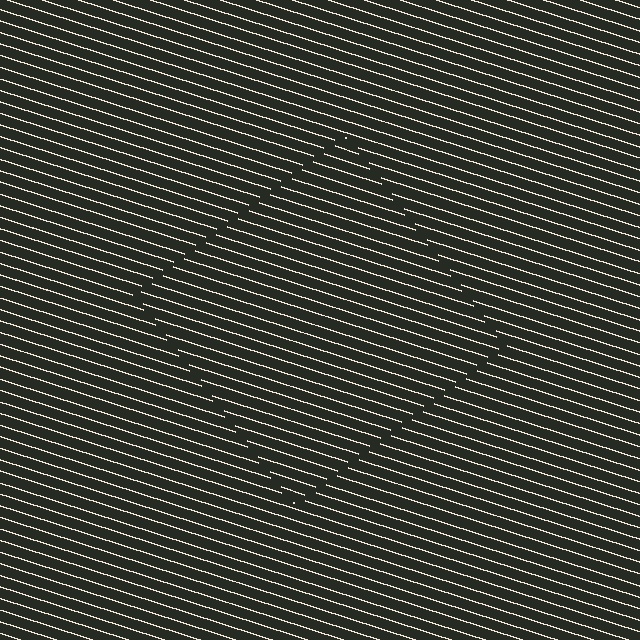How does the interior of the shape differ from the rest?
The interior of the shape contains the same grating, shifted by half a period — the contour is defined by the phase discontinuity where line-ends from the inner and outer gratings abut.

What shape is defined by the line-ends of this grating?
An illusory square. The interior of the shape contains the same grating, shifted by half a period — the contour is defined by the phase discontinuity where line-ends from the inner and outer gratings abut.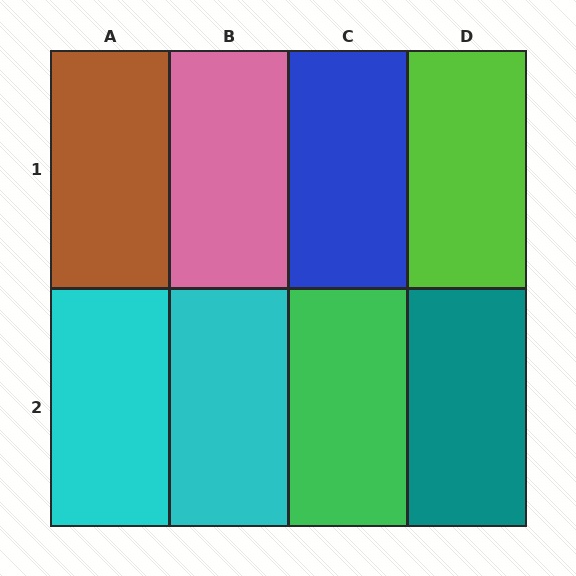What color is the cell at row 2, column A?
Cyan.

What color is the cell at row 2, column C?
Green.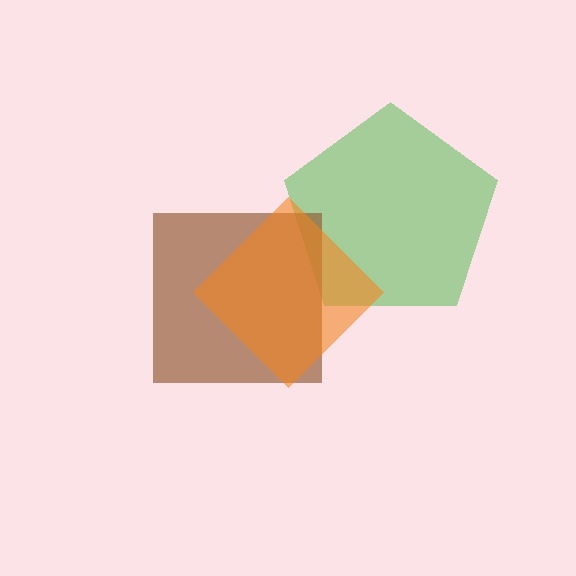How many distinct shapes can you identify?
There are 3 distinct shapes: a green pentagon, a brown square, an orange diamond.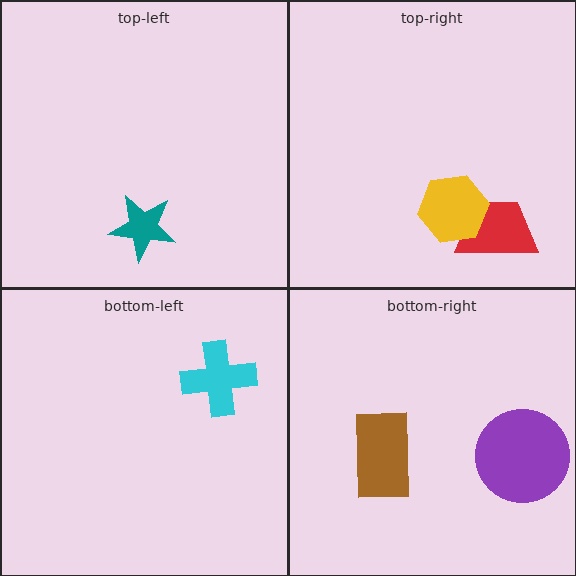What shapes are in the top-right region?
The red trapezoid, the yellow hexagon.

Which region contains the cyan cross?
The bottom-left region.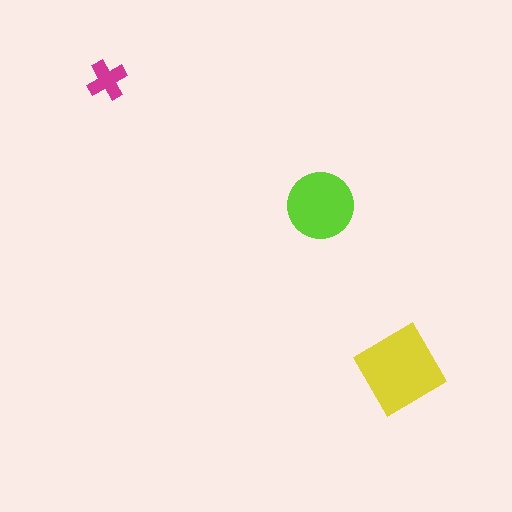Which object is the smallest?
The magenta cross.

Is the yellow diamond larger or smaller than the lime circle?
Larger.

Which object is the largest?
The yellow diamond.